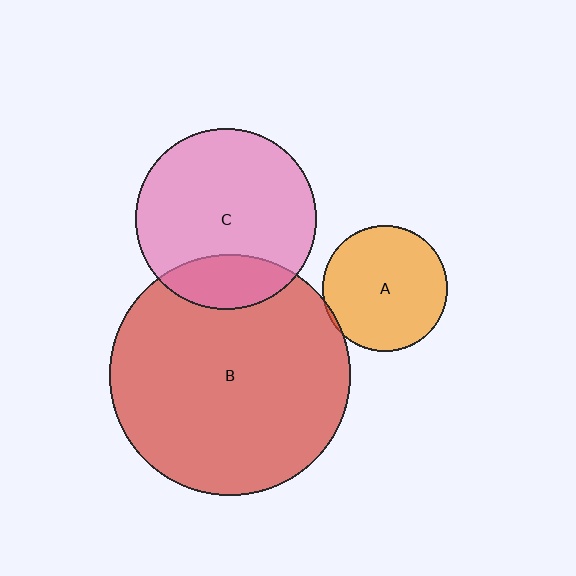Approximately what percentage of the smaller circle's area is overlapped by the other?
Approximately 5%.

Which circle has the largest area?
Circle B (red).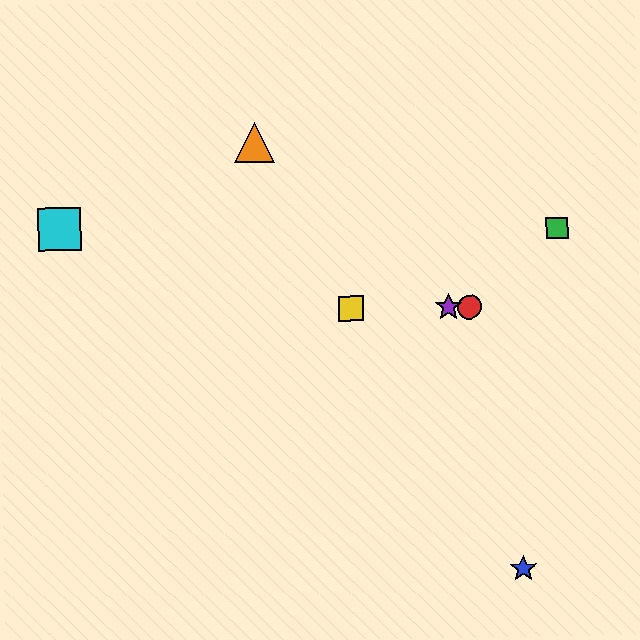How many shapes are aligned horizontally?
3 shapes (the red circle, the yellow square, the purple star) are aligned horizontally.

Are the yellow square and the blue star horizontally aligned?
No, the yellow square is at y≈309 and the blue star is at y≈568.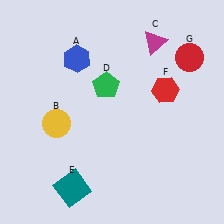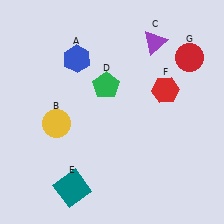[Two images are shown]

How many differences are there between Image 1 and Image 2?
There is 1 difference between the two images.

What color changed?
The triangle (C) changed from magenta in Image 1 to purple in Image 2.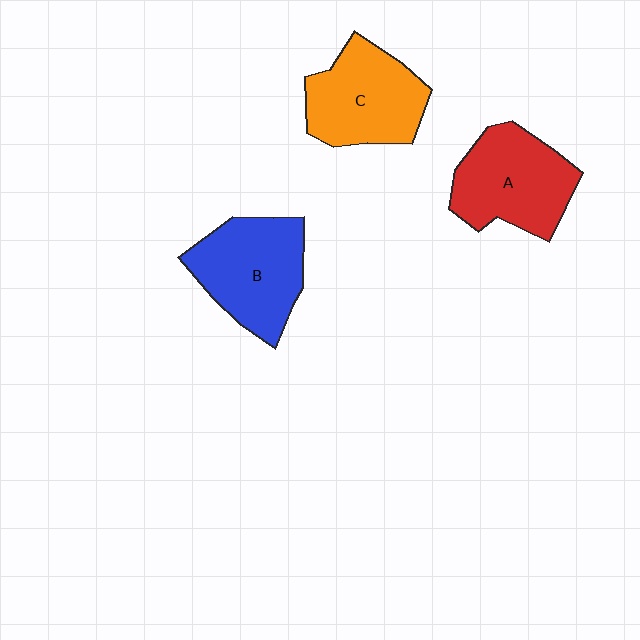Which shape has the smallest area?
Shape C (orange).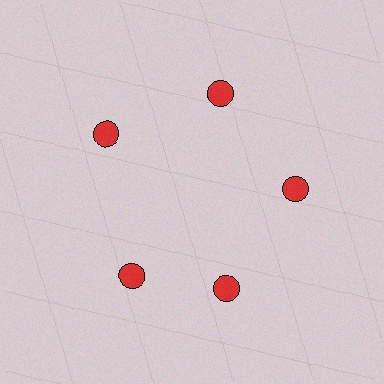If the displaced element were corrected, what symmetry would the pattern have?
It would have 5-fold rotational symmetry — the pattern would map onto itself every 72 degrees.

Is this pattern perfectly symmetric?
No. The 5 red circles are arranged in a ring, but one element near the 8 o'clock position is rotated out of alignment along the ring, breaking the 5-fold rotational symmetry.